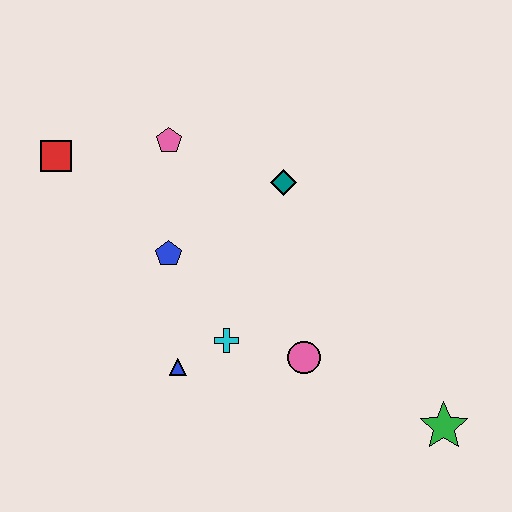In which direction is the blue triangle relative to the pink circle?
The blue triangle is to the left of the pink circle.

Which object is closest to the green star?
The pink circle is closest to the green star.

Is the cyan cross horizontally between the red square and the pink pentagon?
No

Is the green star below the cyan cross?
Yes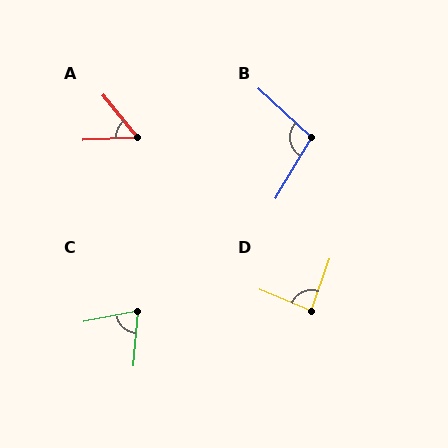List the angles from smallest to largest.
A (54°), C (74°), D (87°), B (102°).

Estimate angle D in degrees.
Approximately 87 degrees.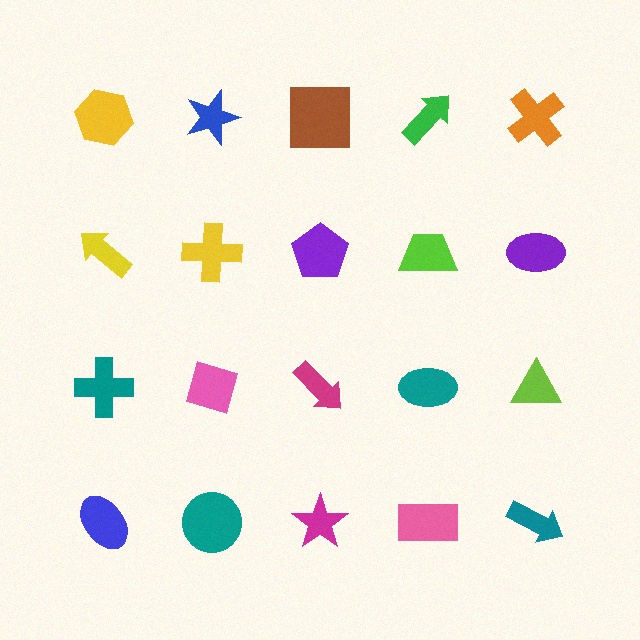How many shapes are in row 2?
5 shapes.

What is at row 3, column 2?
A pink diamond.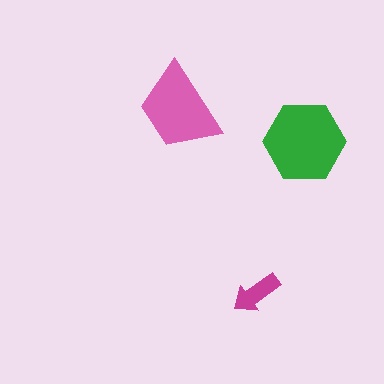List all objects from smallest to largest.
The magenta arrow, the pink trapezoid, the green hexagon.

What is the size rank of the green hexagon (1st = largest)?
1st.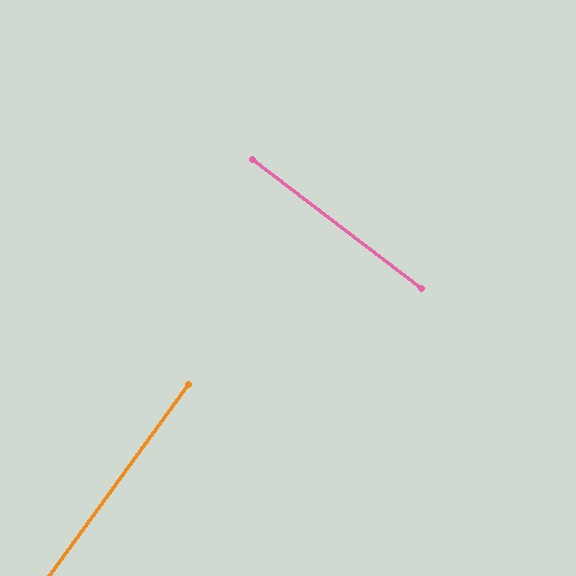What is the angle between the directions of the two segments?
Approximately 88 degrees.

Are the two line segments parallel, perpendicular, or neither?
Perpendicular — they meet at approximately 88°.